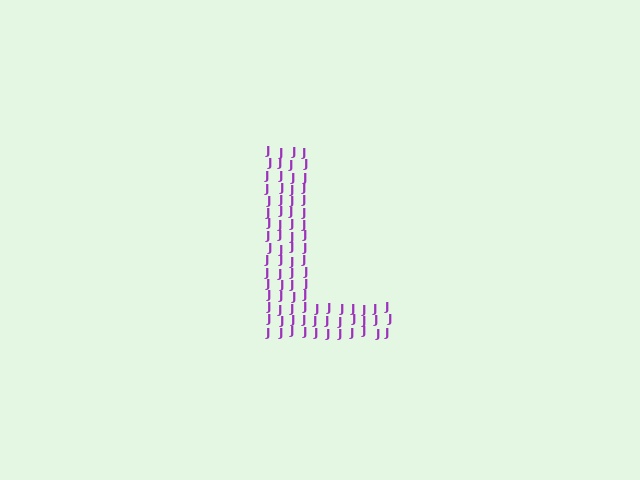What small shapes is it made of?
It is made of small letter J's.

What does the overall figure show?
The overall figure shows the letter L.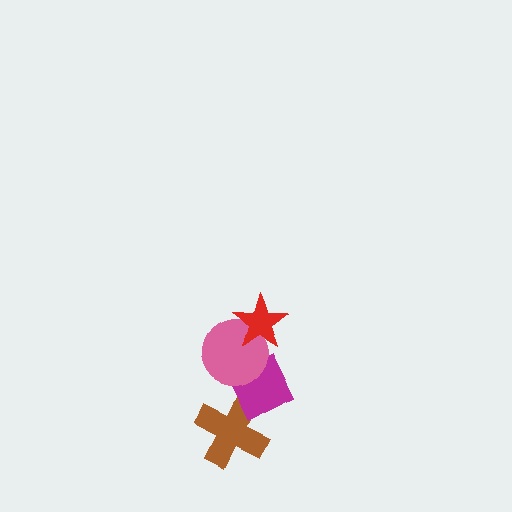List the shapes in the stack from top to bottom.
From top to bottom: the red star, the pink circle, the magenta diamond, the brown cross.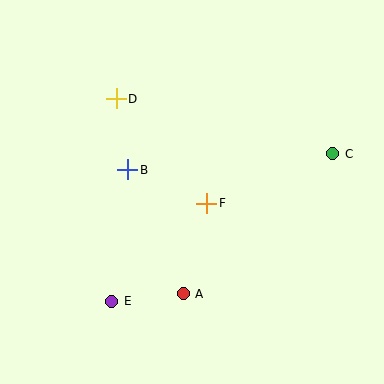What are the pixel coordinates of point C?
Point C is at (333, 154).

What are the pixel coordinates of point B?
Point B is at (128, 170).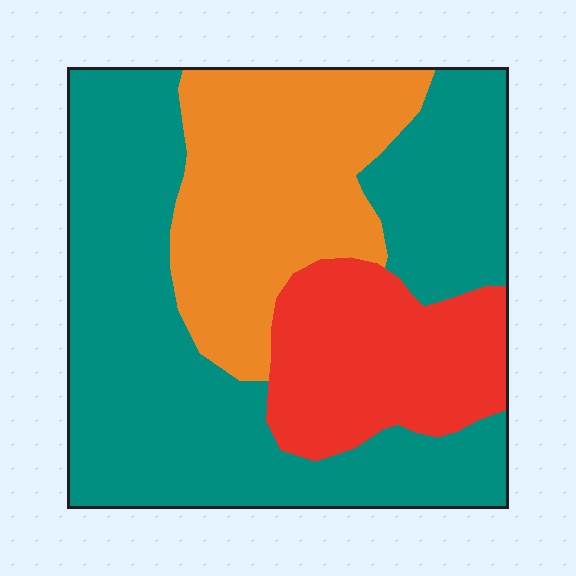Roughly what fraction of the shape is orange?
Orange covers 27% of the shape.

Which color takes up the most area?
Teal, at roughly 55%.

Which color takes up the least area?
Red, at roughly 20%.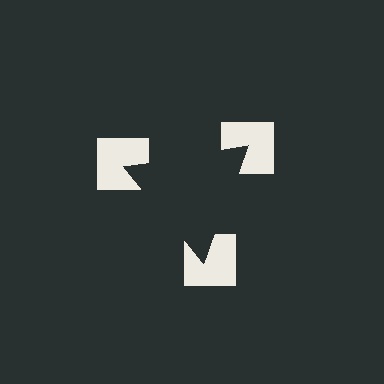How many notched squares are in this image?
There are 3 — one at each vertex of the illusory triangle.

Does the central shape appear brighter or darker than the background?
It typically appears slightly darker than the background, even though no actual brightness change is drawn.